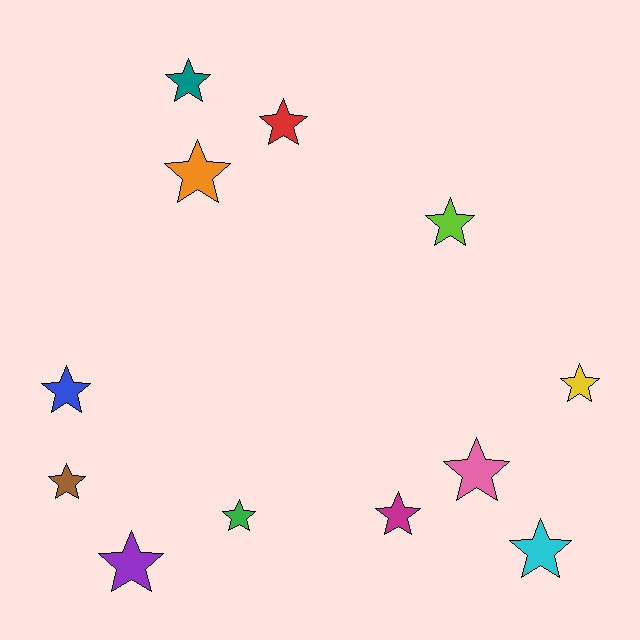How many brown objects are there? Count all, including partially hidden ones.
There is 1 brown object.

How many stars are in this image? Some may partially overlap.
There are 12 stars.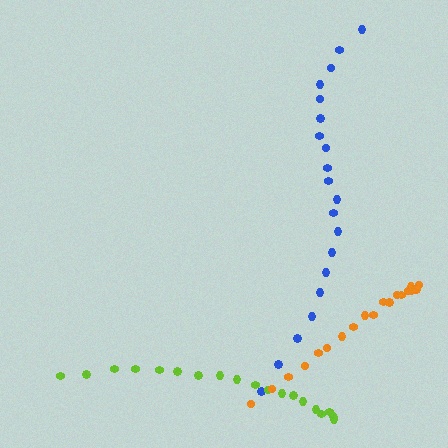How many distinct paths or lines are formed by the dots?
There are 3 distinct paths.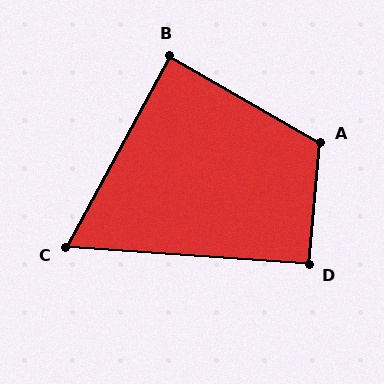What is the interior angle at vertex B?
Approximately 89 degrees (approximately right).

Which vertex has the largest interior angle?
A, at approximately 114 degrees.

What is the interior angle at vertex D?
Approximately 91 degrees (approximately right).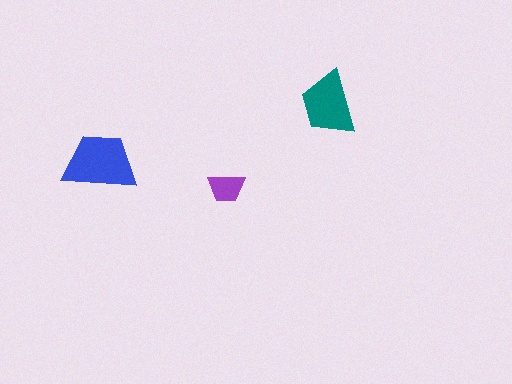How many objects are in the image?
There are 3 objects in the image.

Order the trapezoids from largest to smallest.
the blue one, the teal one, the purple one.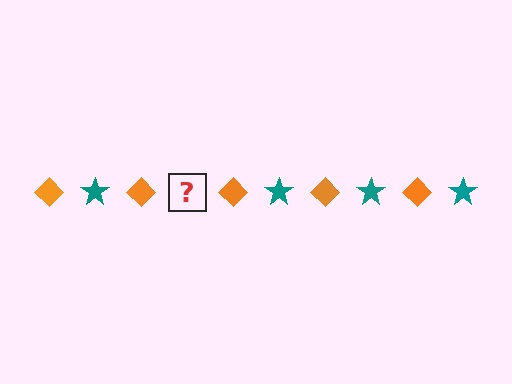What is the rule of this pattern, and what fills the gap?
The rule is that the pattern alternates between orange diamond and teal star. The gap should be filled with a teal star.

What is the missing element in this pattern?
The missing element is a teal star.